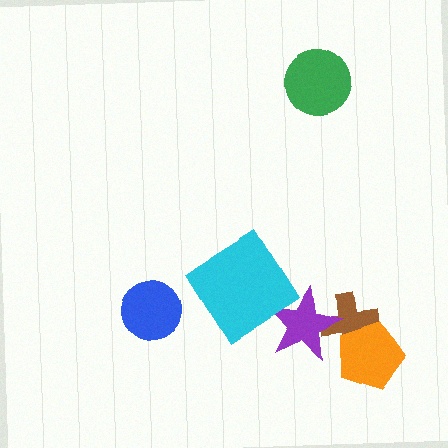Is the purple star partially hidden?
Yes, it is partially covered by another shape.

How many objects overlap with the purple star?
2 objects overlap with the purple star.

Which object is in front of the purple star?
The cyan diamond is in front of the purple star.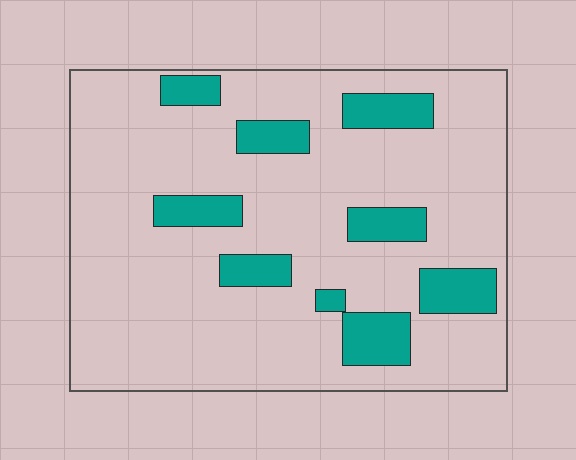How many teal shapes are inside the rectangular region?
9.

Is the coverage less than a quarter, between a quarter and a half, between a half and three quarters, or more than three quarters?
Less than a quarter.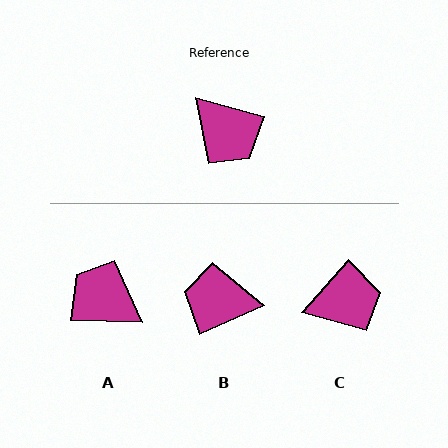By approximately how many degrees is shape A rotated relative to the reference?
Approximately 167 degrees clockwise.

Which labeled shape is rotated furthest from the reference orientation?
A, about 167 degrees away.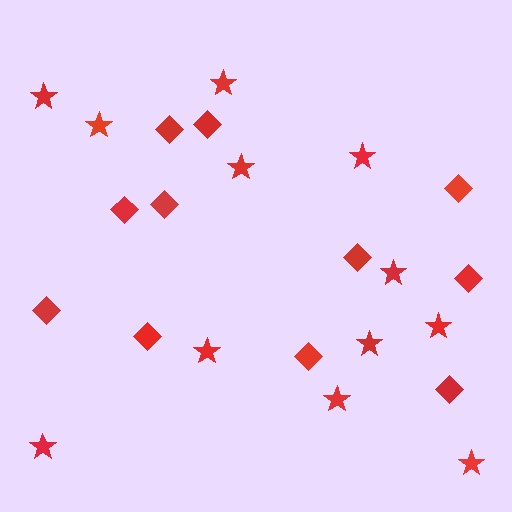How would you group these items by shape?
There are 2 groups: one group of stars (12) and one group of diamonds (11).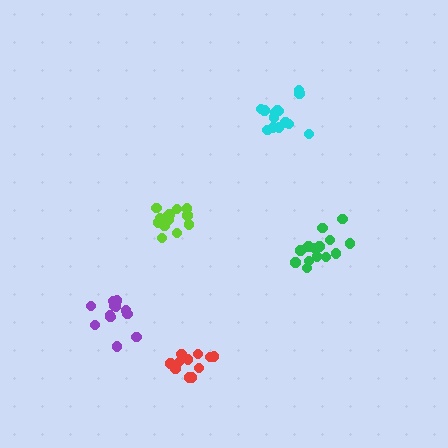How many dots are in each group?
Group 1: 12 dots, Group 2: 14 dots, Group 3: 14 dots, Group 4: 13 dots, Group 5: 14 dots (67 total).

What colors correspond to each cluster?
The clusters are colored: red, green, lime, purple, cyan.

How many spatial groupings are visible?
There are 5 spatial groupings.